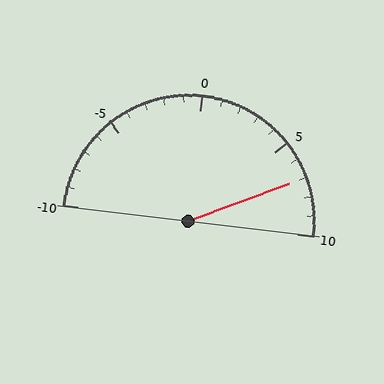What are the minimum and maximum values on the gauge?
The gauge ranges from -10 to 10.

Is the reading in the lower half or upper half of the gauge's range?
The reading is in the upper half of the range (-10 to 10).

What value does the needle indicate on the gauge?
The needle indicates approximately 7.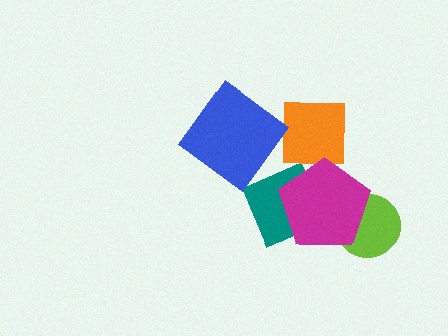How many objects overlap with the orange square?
2 objects overlap with the orange square.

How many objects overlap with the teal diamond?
2 objects overlap with the teal diamond.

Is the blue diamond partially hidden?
No, no other shape covers it.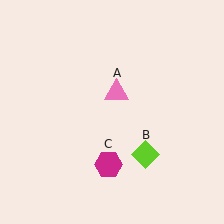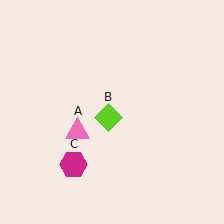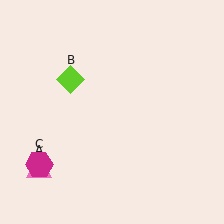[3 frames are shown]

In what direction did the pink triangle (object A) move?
The pink triangle (object A) moved down and to the left.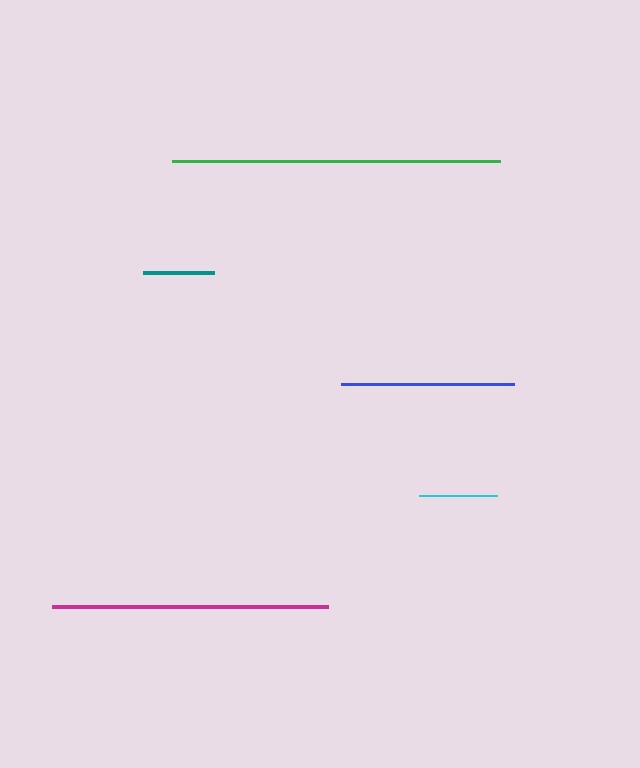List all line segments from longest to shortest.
From longest to shortest: green, magenta, blue, cyan, teal.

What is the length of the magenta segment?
The magenta segment is approximately 276 pixels long.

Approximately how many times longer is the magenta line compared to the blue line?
The magenta line is approximately 1.6 times the length of the blue line.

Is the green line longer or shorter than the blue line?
The green line is longer than the blue line.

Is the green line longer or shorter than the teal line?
The green line is longer than the teal line.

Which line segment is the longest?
The green line is the longest at approximately 328 pixels.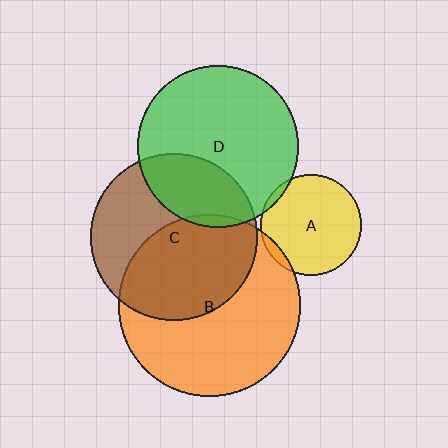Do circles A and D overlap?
Yes.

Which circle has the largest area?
Circle B (orange).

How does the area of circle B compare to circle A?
Approximately 3.3 times.